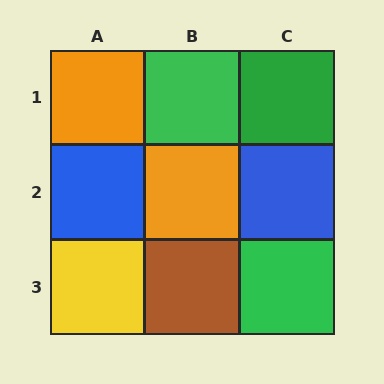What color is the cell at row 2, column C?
Blue.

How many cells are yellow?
1 cell is yellow.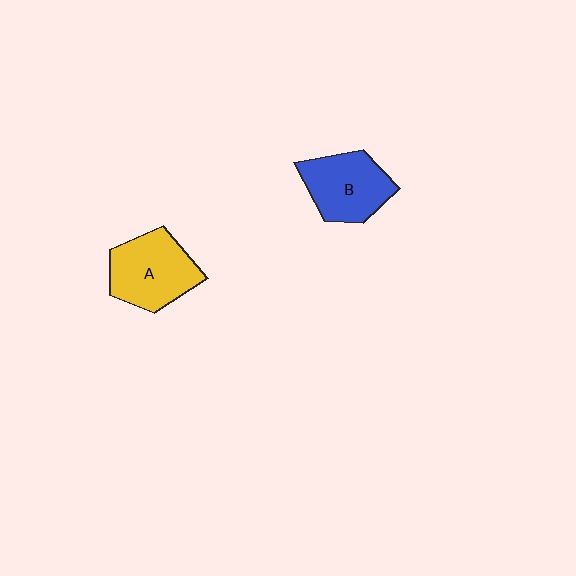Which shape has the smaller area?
Shape B (blue).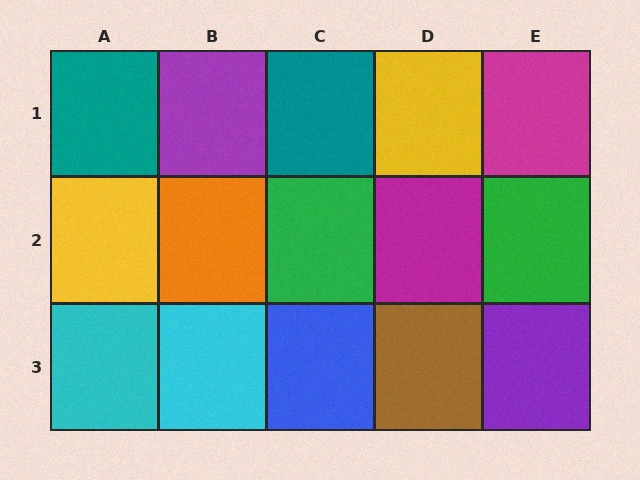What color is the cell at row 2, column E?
Green.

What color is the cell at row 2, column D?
Magenta.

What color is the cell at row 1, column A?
Teal.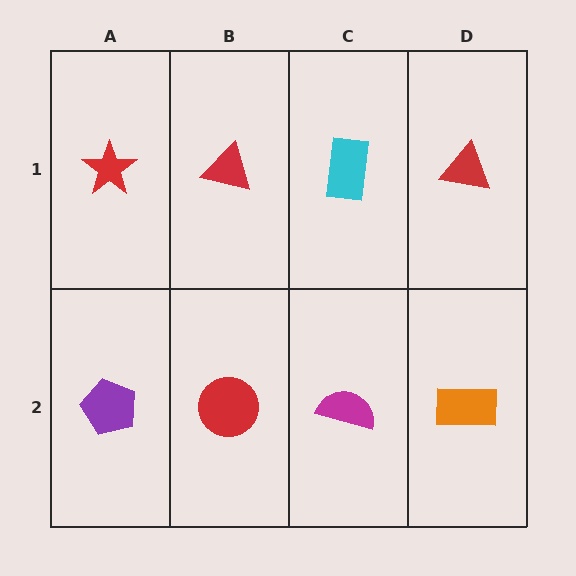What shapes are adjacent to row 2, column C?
A cyan rectangle (row 1, column C), a red circle (row 2, column B), an orange rectangle (row 2, column D).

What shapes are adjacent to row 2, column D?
A red triangle (row 1, column D), a magenta semicircle (row 2, column C).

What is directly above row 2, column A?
A red star.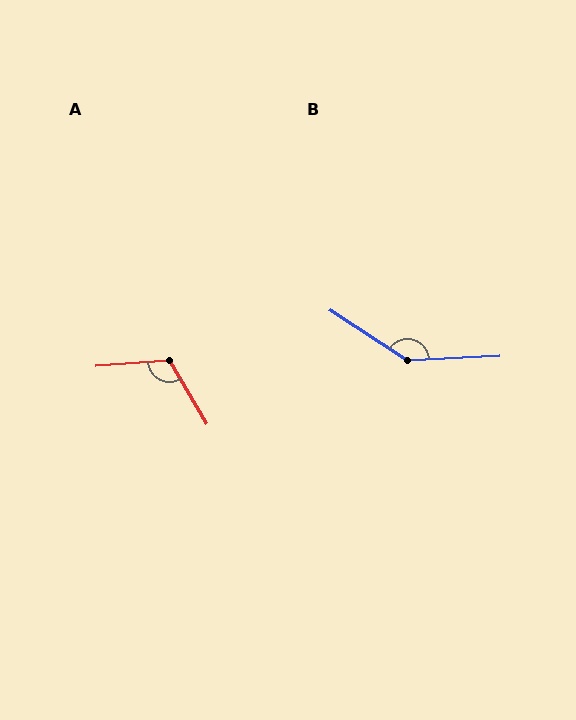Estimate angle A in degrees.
Approximately 117 degrees.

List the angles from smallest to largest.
A (117°), B (144°).